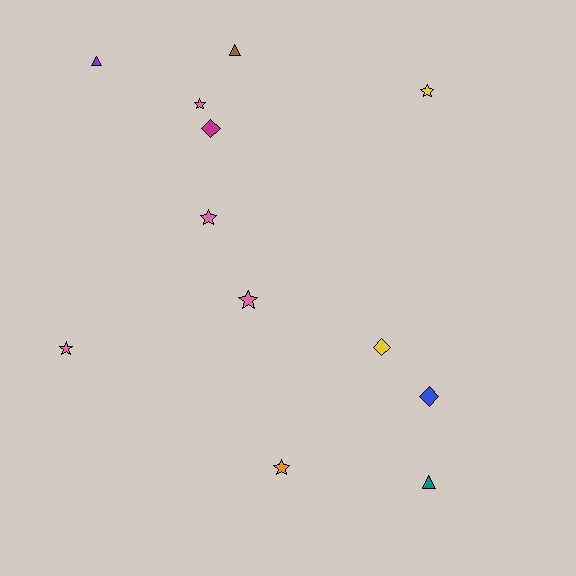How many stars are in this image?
There are 6 stars.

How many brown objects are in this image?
There is 1 brown object.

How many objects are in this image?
There are 12 objects.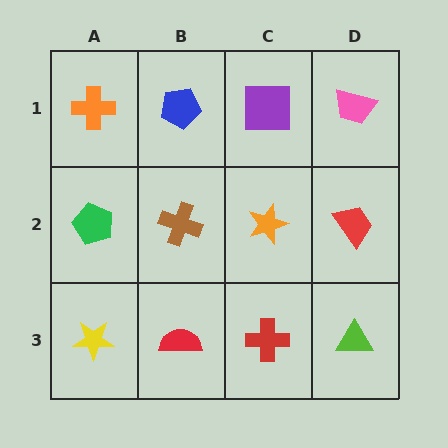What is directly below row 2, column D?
A lime triangle.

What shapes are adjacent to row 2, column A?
An orange cross (row 1, column A), a yellow star (row 3, column A), a brown cross (row 2, column B).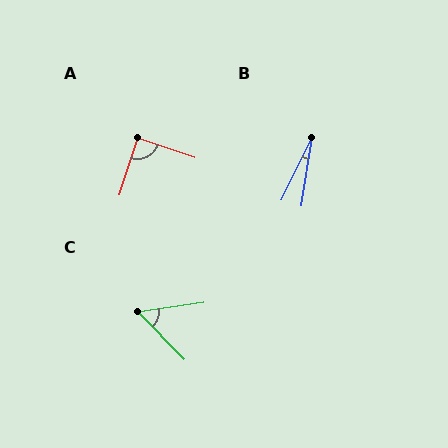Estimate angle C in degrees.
Approximately 54 degrees.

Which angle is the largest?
A, at approximately 90 degrees.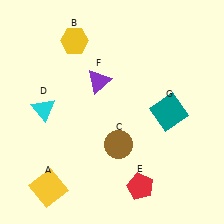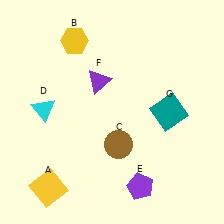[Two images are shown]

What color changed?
The pentagon (E) changed from red in Image 1 to purple in Image 2.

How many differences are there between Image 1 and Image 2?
There is 1 difference between the two images.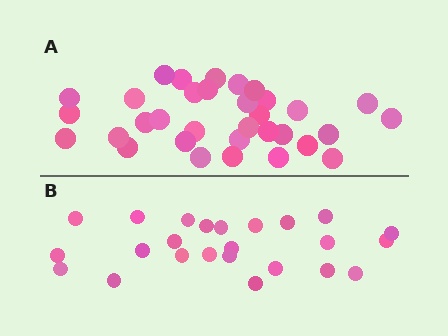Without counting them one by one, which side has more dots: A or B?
Region A (the top region) has more dots.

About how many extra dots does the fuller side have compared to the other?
Region A has roughly 8 or so more dots than region B.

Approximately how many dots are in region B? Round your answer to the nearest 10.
About 20 dots. (The exact count is 24, which rounds to 20.)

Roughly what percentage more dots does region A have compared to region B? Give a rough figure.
About 40% more.